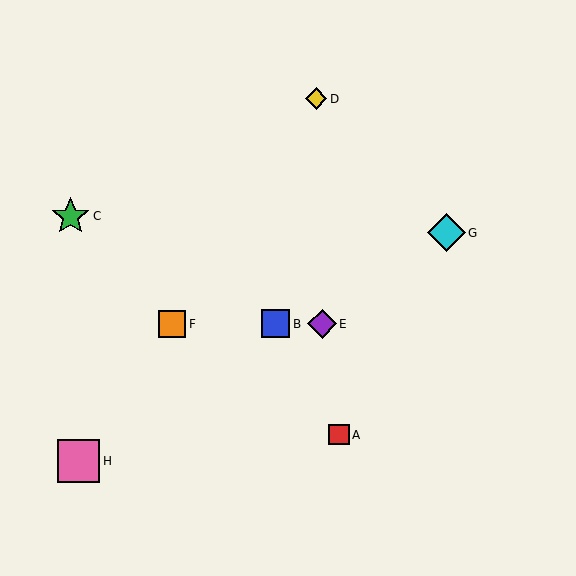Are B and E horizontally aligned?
Yes, both are at y≈324.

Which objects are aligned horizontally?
Objects B, E, F are aligned horizontally.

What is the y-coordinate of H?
Object H is at y≈461.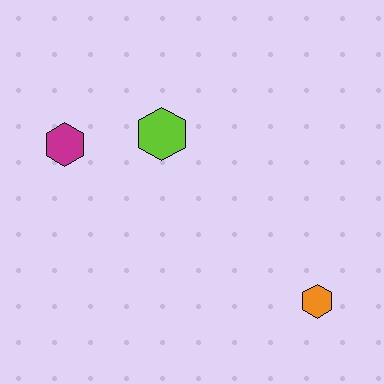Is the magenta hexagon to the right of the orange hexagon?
No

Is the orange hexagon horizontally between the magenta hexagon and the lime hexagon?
No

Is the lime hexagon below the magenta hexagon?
No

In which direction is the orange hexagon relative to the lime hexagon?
The orange hexagon is below the lime hexagon.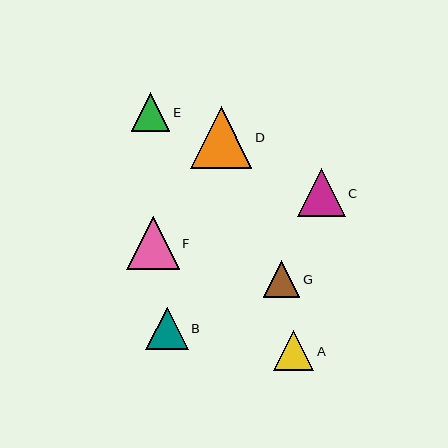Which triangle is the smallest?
Triangle G is the smallest with a size of approximately 37 pixels.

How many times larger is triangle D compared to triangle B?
Triangle D is approximately 1.5 times the size of triangle B.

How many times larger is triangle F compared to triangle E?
Triangle F is approximately 1.4 times the size of triangle E.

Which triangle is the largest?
Triangle D is the largest with a size of approximately 62 pixels.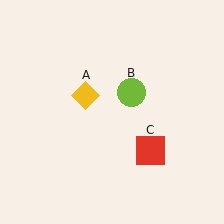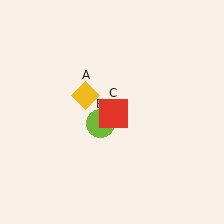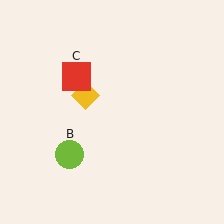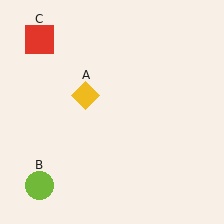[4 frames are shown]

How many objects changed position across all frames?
2 objects changed position: lime circle (object B), red square (object C).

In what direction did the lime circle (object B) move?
The lime circle (object B) moved down and to the left.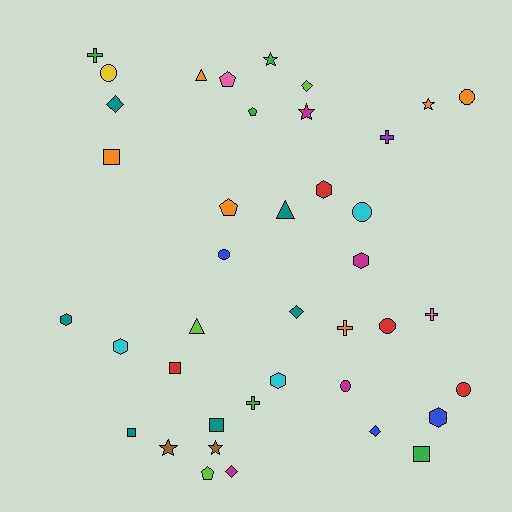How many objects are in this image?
There are 40 objects.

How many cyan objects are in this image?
There are 3 cyan objects.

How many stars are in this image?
There are 5 stars.